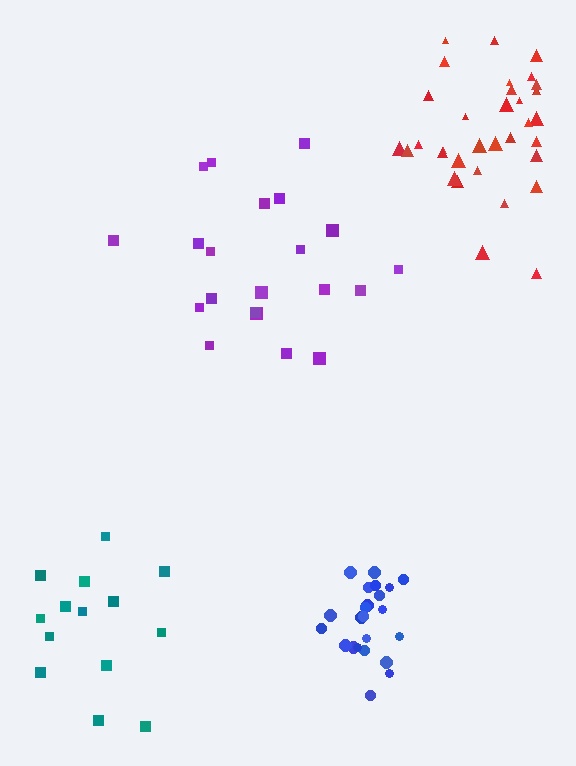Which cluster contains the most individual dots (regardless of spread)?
Red (35).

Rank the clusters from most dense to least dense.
blue, red, teal, purple.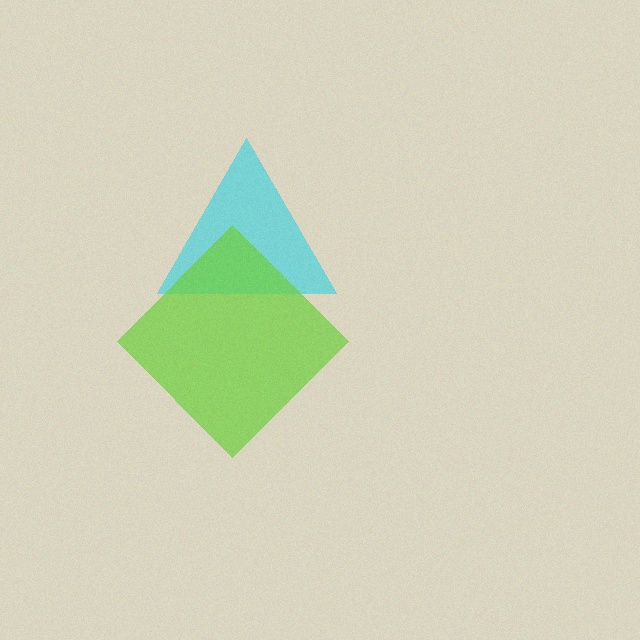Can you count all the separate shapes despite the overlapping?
Yes, there are 2 separate shapes.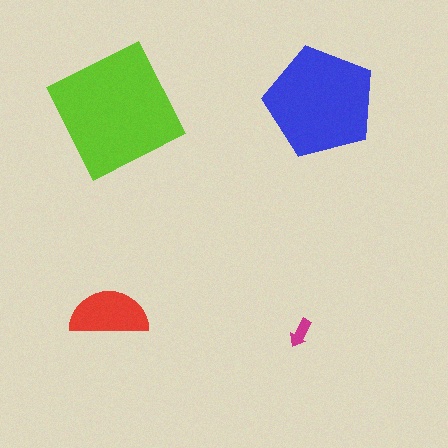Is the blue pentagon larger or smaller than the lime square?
Smaller.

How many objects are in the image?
There are 4 objects in the image.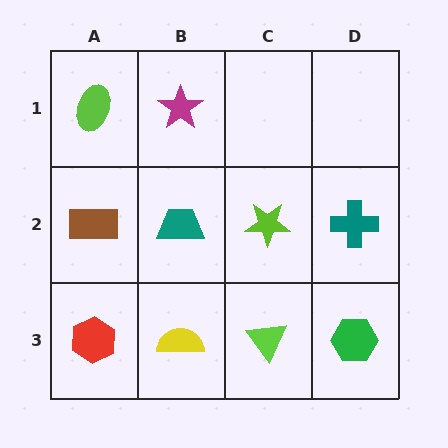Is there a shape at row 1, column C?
No, that cell is empty.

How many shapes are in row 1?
2 shapes.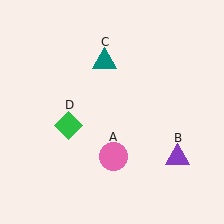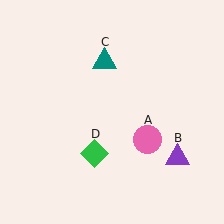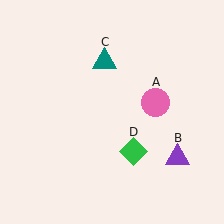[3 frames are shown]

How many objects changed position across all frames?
2 objects changed position: pink circle (object A), green diamond (object D).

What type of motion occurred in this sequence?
The pink circle (object A), green diamond (object D) rotated counterclockwise around the center of the scene.